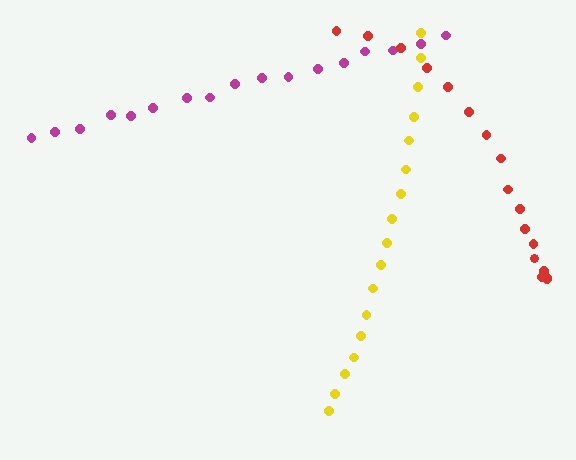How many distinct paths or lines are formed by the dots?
There are 3 distinct paths.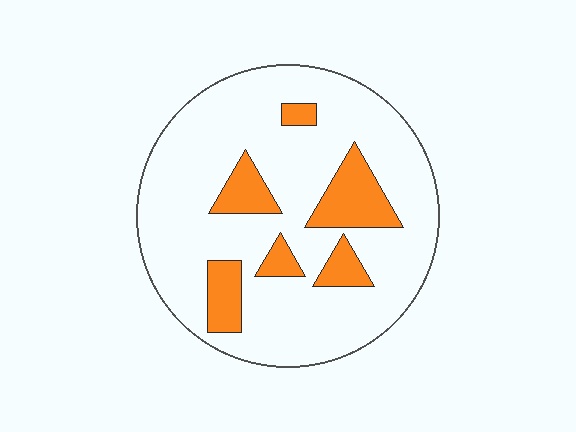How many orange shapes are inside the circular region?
6.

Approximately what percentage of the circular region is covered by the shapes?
Approximately 20%.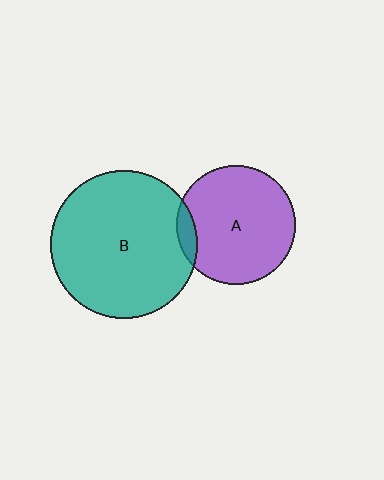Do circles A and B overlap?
Yes.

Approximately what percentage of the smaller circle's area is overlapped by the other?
Approximately 10%.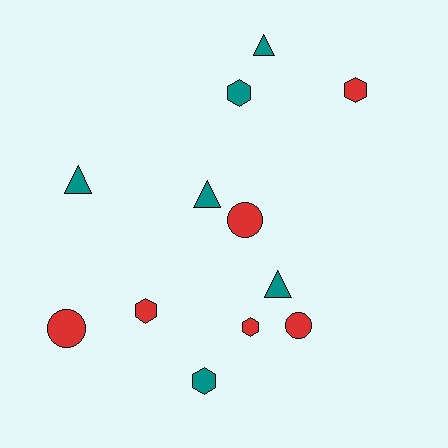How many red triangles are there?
There are no red triangles.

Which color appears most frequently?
Teal, with 6 objects.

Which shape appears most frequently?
Hexagon, with 5 objects.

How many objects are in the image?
There are 12 objects.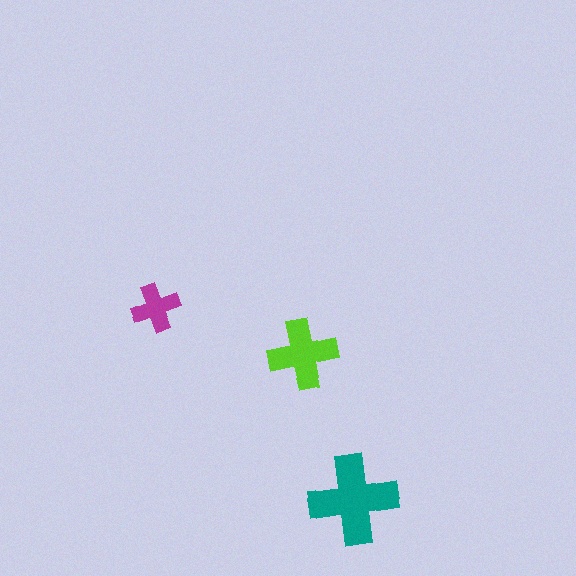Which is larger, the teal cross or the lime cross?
The teal one.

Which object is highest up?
The magenta cross is topmost.